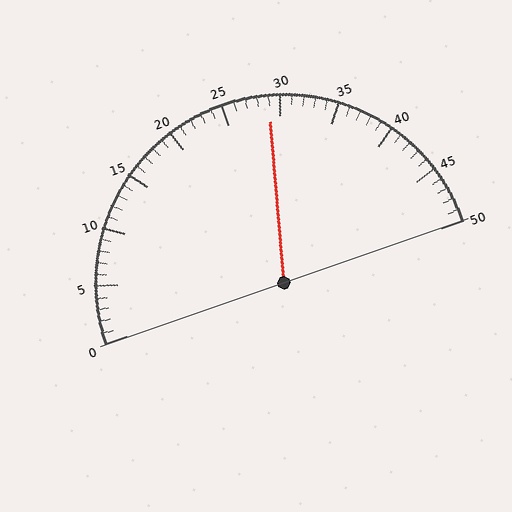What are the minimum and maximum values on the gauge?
The gauge ranges from 0 to 50.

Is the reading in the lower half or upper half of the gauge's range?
The reading is in the upper half of the range (0 to 50).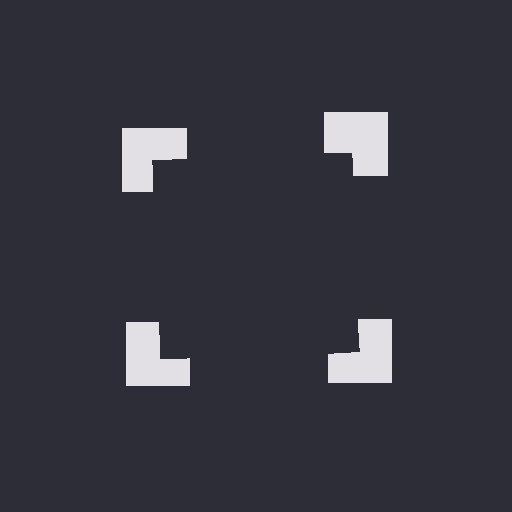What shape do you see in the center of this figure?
An illusory square — its edges are inferred from the aligned wedge cuts in the notched squares, not physically drawn.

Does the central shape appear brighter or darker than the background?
It typically appears slightly darker than the background, even though no actual brightness change is drawn.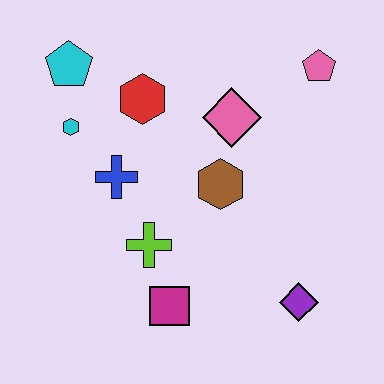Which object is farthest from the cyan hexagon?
The purple diamond is farthest from the cyan hexagon.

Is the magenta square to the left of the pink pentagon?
Yes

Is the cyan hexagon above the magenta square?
Yes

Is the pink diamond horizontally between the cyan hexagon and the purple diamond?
Yes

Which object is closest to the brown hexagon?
The pink diamond is closest to the brown hexagon.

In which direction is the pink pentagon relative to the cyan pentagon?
The pink pentagon is to the right of the cyan pentagon.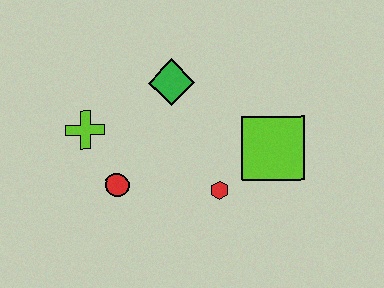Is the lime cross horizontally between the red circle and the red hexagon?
No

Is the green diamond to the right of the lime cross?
Yes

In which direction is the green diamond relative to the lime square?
The green diamond is to the left of the lime square.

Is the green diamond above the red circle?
Yes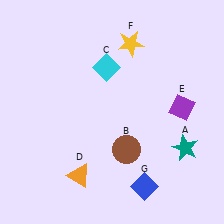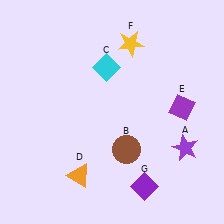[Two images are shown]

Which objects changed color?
A changed from teal to purple. G changed from blue to purple.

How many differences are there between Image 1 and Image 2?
There are 2 differences between the two images.